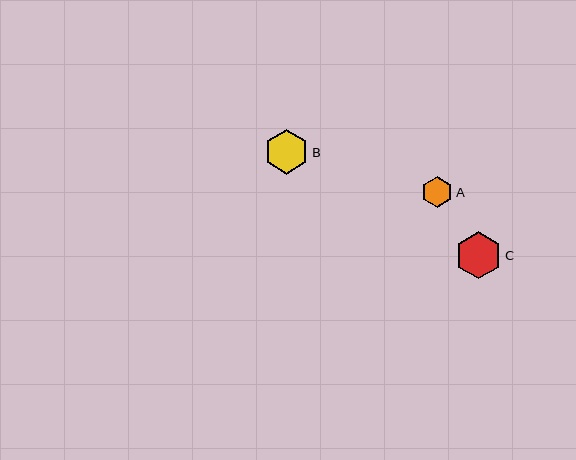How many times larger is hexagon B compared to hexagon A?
Hexagon B is approximately 1.4 times the size of hexagon A.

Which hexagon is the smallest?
Hexagon A is the smallest with a size of approximately 31 pixels.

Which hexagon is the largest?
Hexagon C is the largest with a size of approximately 47 pixels.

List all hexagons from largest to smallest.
From largest to smallest: C, B, A.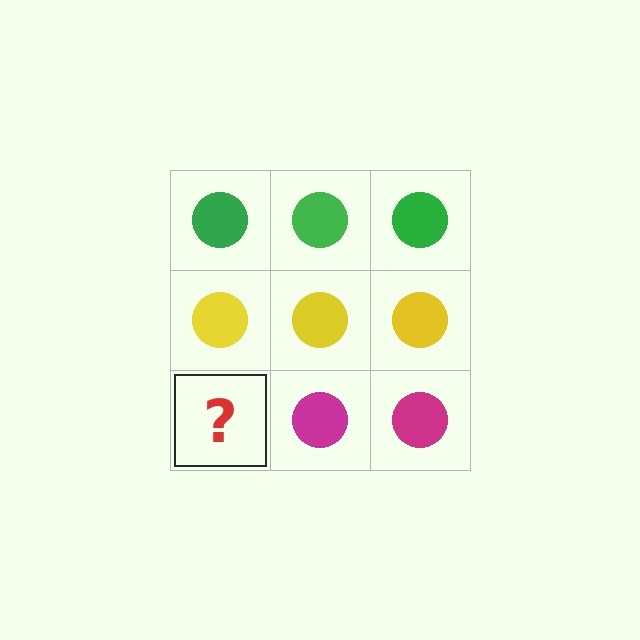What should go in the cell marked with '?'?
The missing cell should contain a magenta circle.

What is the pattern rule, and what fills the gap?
The rule is that each row has a consistent color. The gap should be filled with a magenta circle.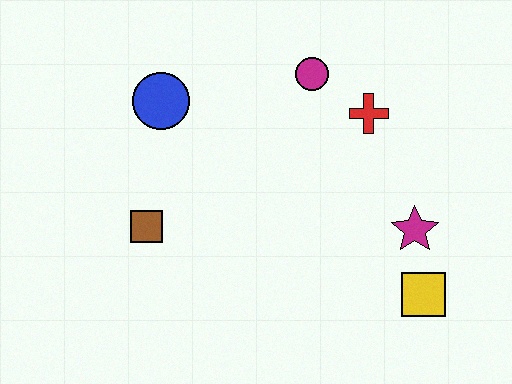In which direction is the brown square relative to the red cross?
The brown square is to the left of the red cross.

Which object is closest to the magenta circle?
The red cross is closest to the magenta circle.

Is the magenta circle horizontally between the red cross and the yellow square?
No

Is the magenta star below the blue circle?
Yes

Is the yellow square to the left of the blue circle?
No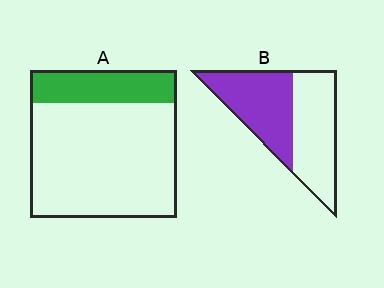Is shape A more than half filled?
No.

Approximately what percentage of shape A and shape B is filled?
A is approximately 20% and B is approximately 50%.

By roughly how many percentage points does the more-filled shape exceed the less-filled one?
By roughly 25 percentage points (B over A).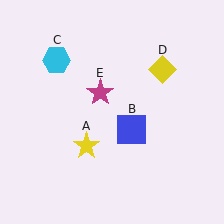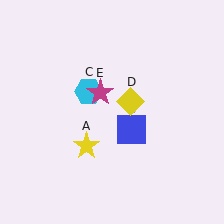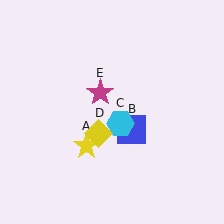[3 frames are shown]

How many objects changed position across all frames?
2 objects changed position: cyan hexagon (object C), yellow diamond (object D).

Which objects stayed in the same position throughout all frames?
Yellow star (object A) and blue square (object B) and magenta star (object E) remained stationary.